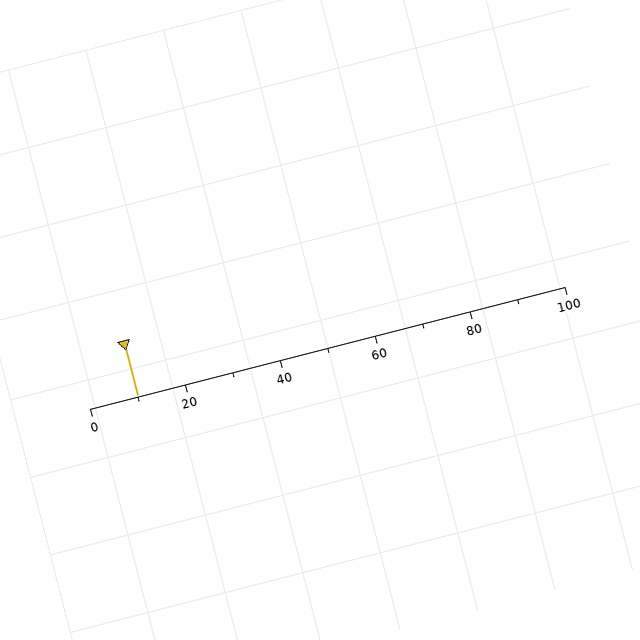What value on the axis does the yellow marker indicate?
The marker indicates approximately 10.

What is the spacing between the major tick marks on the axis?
The major ticks are spaced 20 apart.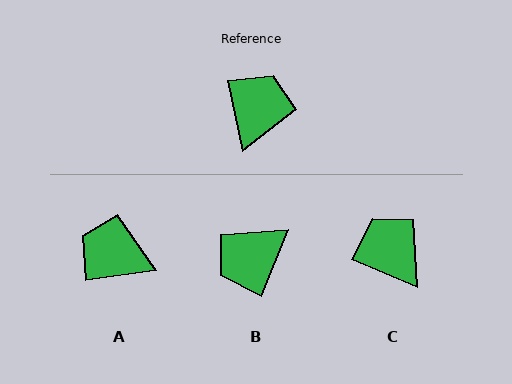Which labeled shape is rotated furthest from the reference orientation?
B, about 146 degrees away.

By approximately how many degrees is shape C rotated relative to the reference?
Approximately 55 degrees counter-clockwise.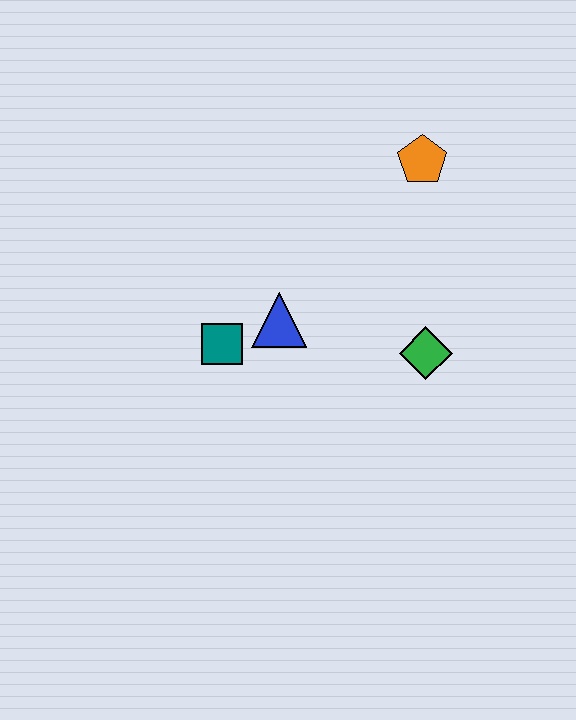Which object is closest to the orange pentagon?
The green diamond is closest to the orange pentagon.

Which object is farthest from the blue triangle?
The orange pentagon is farthest from the blue triangle.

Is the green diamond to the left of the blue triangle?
No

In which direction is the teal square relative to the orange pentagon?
The teal square is to the left of the orange pentagon.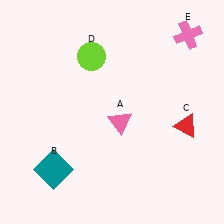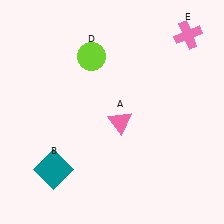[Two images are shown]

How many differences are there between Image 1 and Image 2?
There is 1 difference between the two images.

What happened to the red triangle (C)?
The red triangle (C) was removed in Image 2. It was in the bottom-right area of Image 1.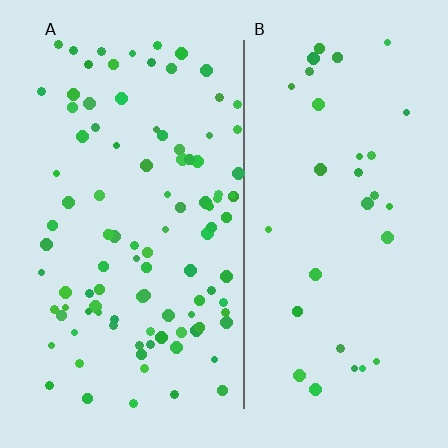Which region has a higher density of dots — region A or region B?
A (the left).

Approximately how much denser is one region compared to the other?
Approximately 3.1× — region A over region B.